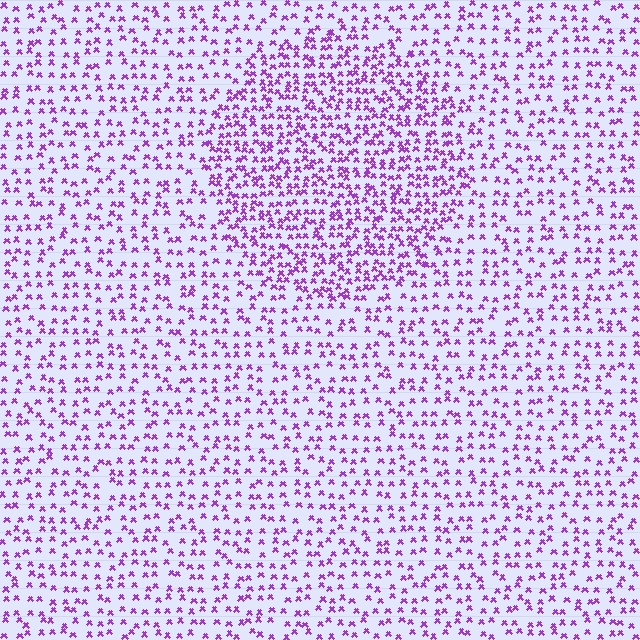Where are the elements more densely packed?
The elements are more densely packed inside the circle boundary.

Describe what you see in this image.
The image contains small purple elements arranged at two different densities. A circle-shaped region is visible where the elements are more densely packed than the surrounding area.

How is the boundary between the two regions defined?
The boundary is defined by a change in element density (approximately 1.8x ratio). All elements are the same color, size, and shape.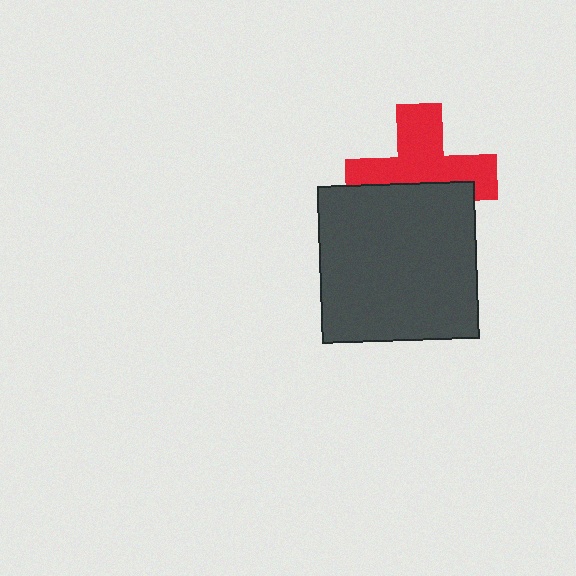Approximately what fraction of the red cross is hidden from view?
Roughly 42% of the red cross is hidden behind the dark gray square.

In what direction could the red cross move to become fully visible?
The red cross could move up. That would shift it out from behind the dark gray square entirely.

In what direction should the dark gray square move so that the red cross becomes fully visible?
The dark gray square should move down. That is the shortest direction to clear the overlap and leave the red cross fully visible.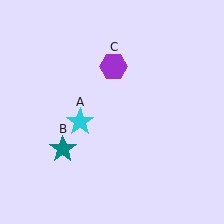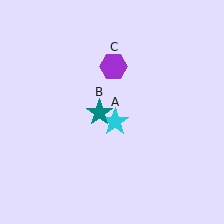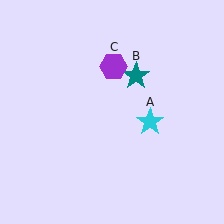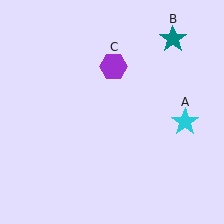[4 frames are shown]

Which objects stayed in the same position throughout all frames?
Purple hexagon (object C) remained stationary.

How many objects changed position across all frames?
2 objects changed position: cyan star (object A), teal star (object B).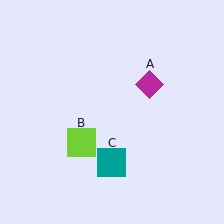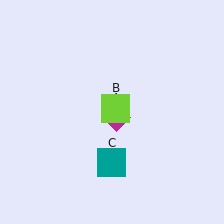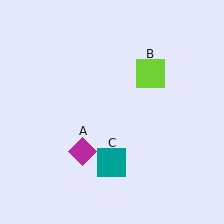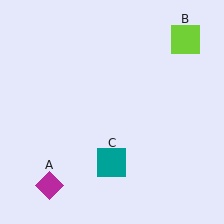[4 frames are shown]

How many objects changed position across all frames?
2 objects changed position: magenta diamond (object A), lime square (object B).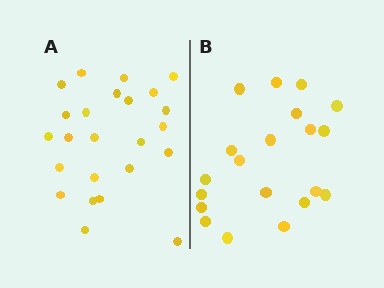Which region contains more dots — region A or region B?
Region A (the left region) has more dots.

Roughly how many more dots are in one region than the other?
Region A has about 4 more dots than region B.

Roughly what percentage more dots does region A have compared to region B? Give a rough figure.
About 20% more.